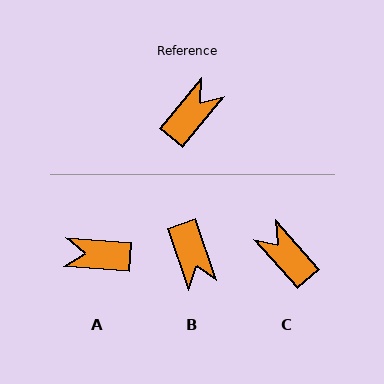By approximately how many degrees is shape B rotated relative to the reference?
Approximately 121 degrees clockwise.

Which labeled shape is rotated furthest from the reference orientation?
A, about 125 degrees away.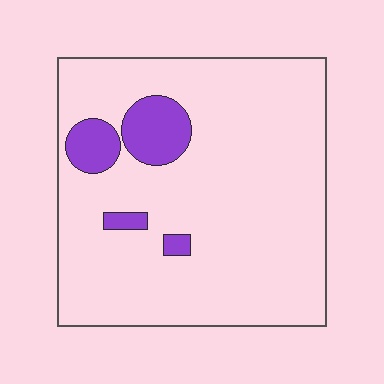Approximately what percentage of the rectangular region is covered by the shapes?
Approximately 10%.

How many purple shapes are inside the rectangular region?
4.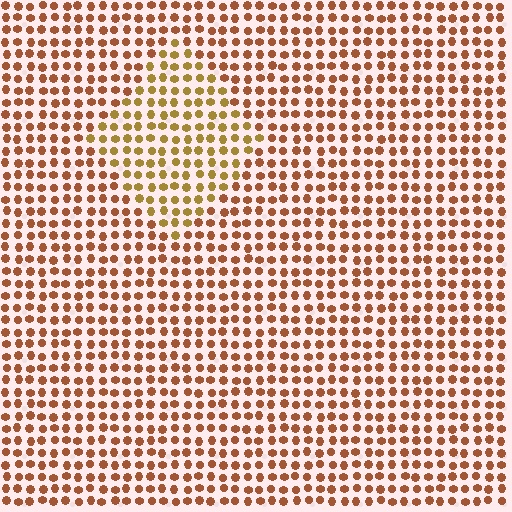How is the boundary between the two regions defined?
The boundary is defined purely by a slight shift in hue (about 28 degrees). Spacing, size, and orientation are identical on both sides.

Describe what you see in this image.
The image is filled with small brown elements in a uniform arrangement. A diamond-shaped region is visible where the elements are tinted to a slightly different hue, forming a subtle color boundary.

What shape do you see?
I see a diamond.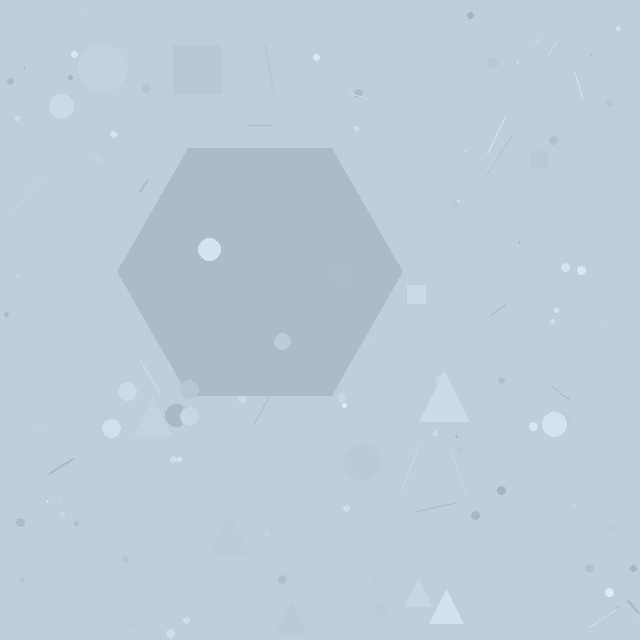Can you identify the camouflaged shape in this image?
The camouflaged shape is a hexagon.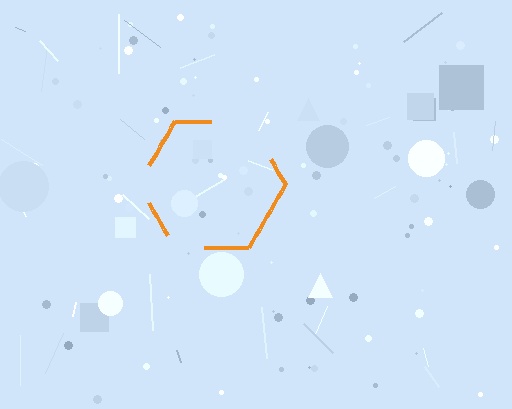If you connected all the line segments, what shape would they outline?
They would outline a hexagon.